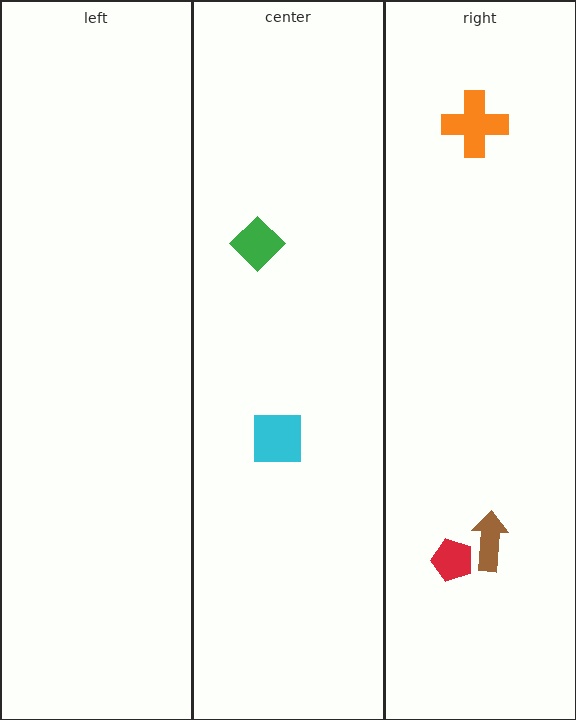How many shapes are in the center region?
2.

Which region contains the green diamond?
The center region.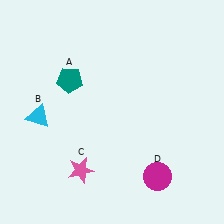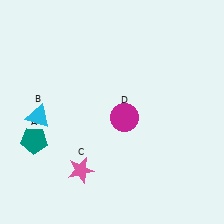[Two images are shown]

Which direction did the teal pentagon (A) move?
The teal pentagon (A) moved down.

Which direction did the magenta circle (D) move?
The magenta circle (D) moved up.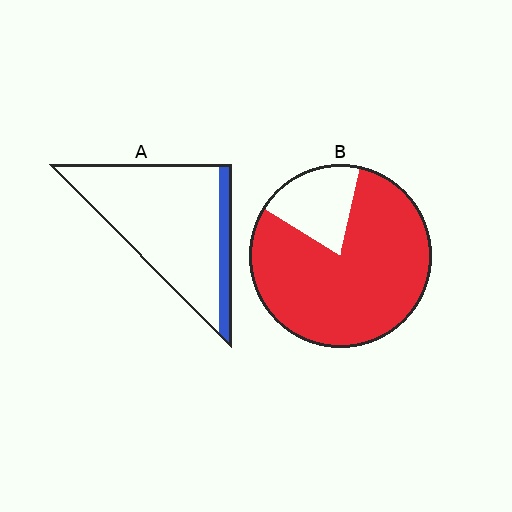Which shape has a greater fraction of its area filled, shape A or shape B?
Shape B.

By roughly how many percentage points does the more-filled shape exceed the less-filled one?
By roughly 65 percentage points (B over A).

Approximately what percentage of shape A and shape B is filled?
A is approximately 15% and B is approximately 80%.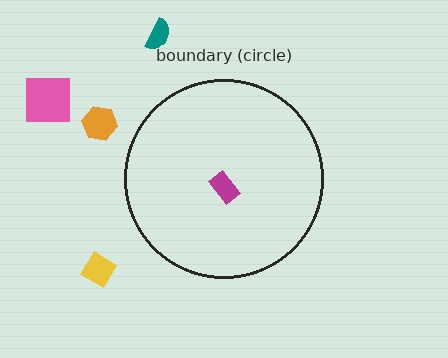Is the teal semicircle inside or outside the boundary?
Outside.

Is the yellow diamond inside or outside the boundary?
Outside.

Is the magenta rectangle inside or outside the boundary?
Inside.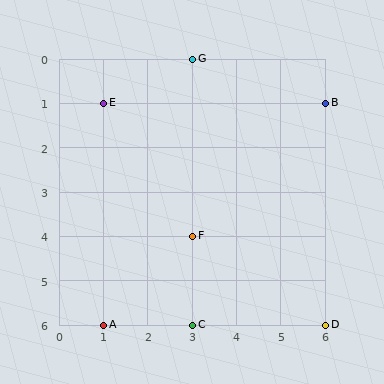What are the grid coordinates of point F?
Point F is at grid coordinates (3, 4).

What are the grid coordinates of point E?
Point E is at grid coordinates (1, 1).